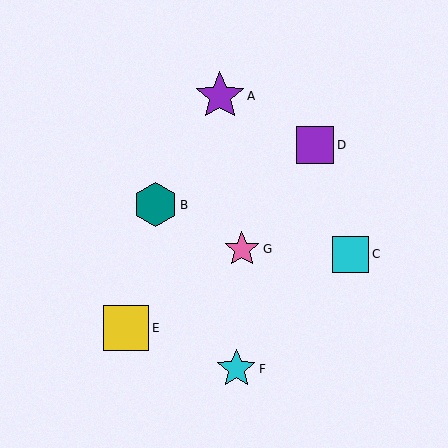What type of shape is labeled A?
Shape A is a purple star.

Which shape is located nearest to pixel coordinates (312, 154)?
The purple square (labeled D) at (315, 145) is nearest to that location.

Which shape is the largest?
The purple star (labeled A) is the largest.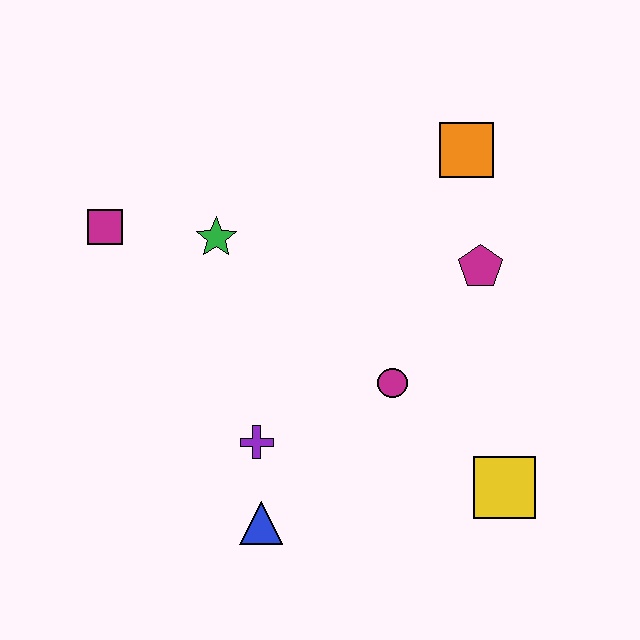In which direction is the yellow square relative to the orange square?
The yellow square is below the orange square.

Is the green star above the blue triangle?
Yes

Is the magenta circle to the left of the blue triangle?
No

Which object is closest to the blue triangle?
The purple cross is closest to the blue triangle.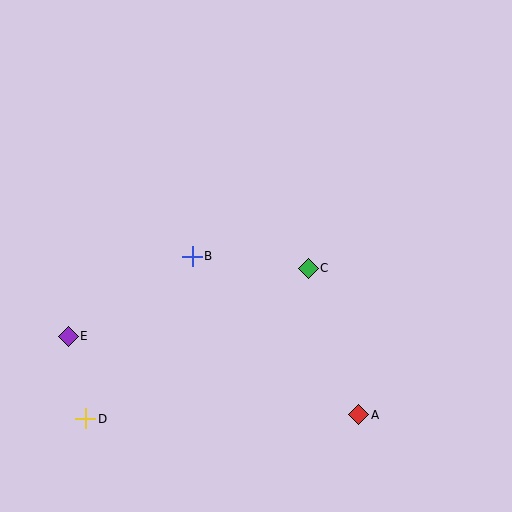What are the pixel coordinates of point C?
Point C is at (308, 268).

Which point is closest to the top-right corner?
Point C is closest to the top-right corner.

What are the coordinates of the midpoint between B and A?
The midpoint between B and A is at (275, 335).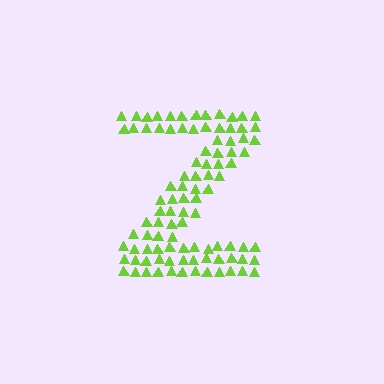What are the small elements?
The small elements are triangles.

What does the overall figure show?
The overall figure shows the letter Z.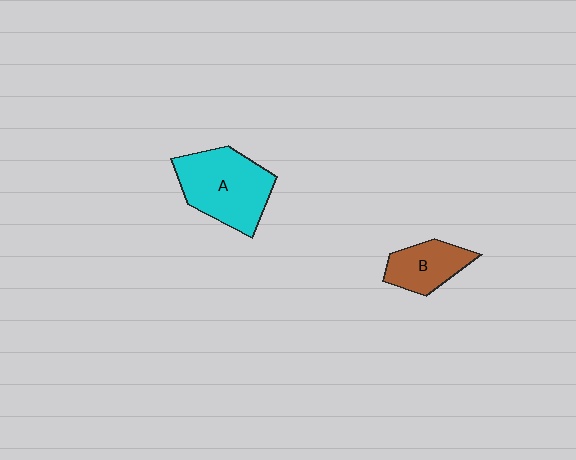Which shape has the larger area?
Shape A (cyan).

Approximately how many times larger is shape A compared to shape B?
Approximately 1.8 times.